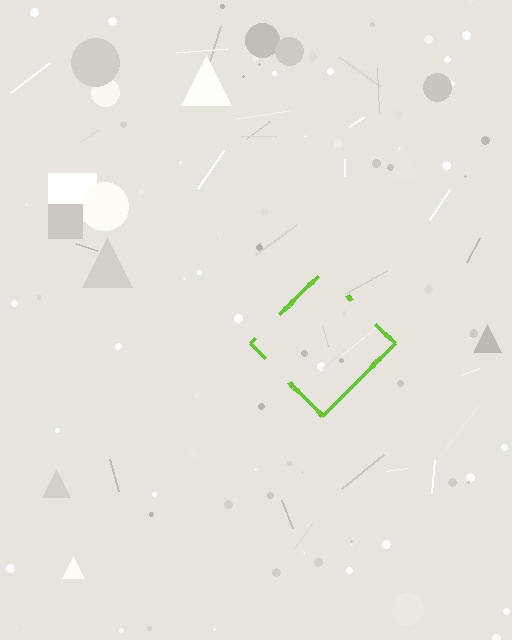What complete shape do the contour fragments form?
The contour fragments form a diamond.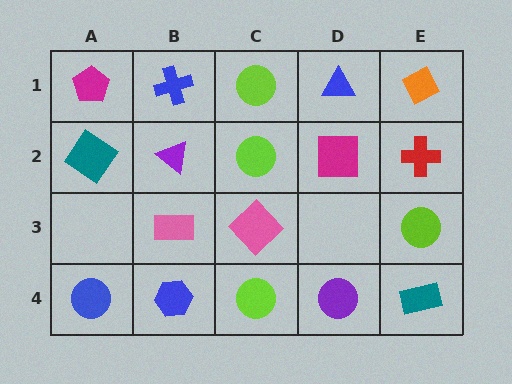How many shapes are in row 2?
5 shapes.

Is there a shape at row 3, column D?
No, that cell is empty.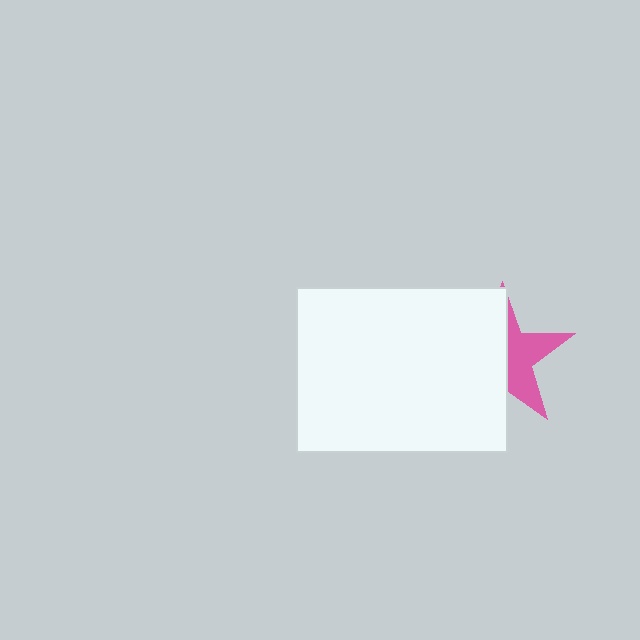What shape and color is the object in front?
The object in front is a white rectangle.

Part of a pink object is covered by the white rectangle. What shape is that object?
It is a star.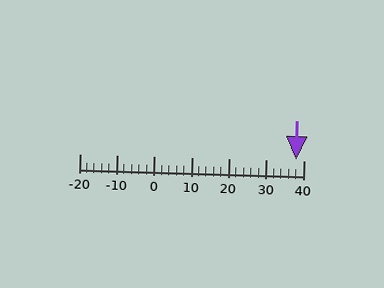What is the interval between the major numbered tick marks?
The major tick marks are spaced 10 units apart.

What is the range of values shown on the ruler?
The ruler shows values from -20 to 40.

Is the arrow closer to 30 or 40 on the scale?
The arrow is closer to 40.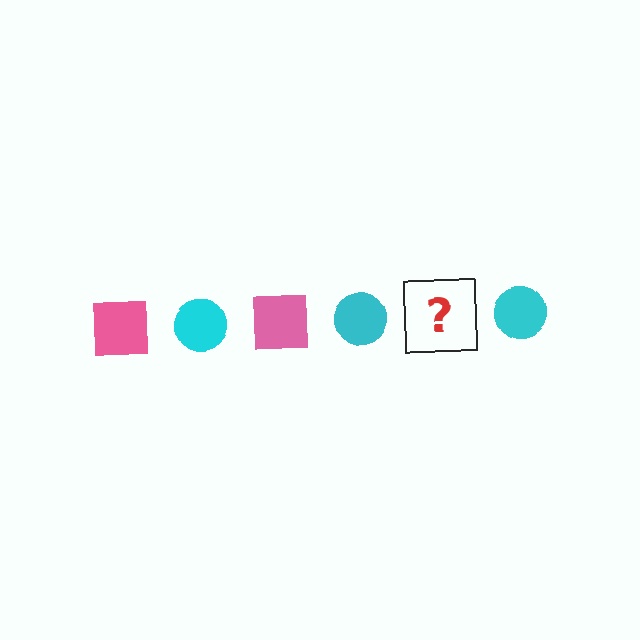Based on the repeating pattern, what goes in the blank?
The blank should be a pink square.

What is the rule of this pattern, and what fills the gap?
The rule is that the pattern alternates between pink square and cyan circle. The gap should be filled with a pink square.